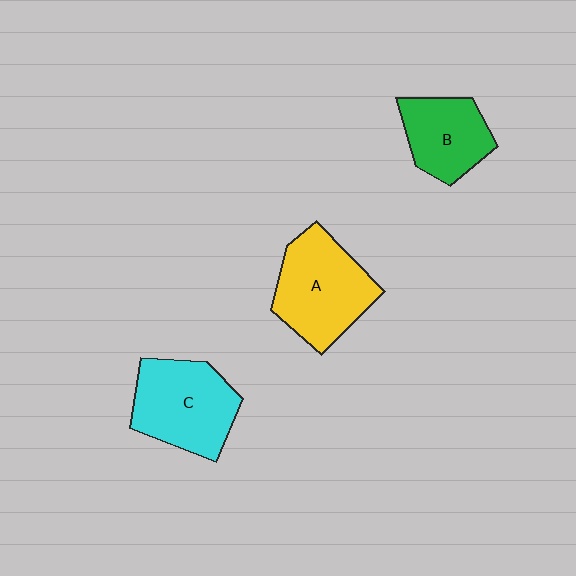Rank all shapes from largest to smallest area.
From largest to smallest: A (yellow), C (cyan), B (green).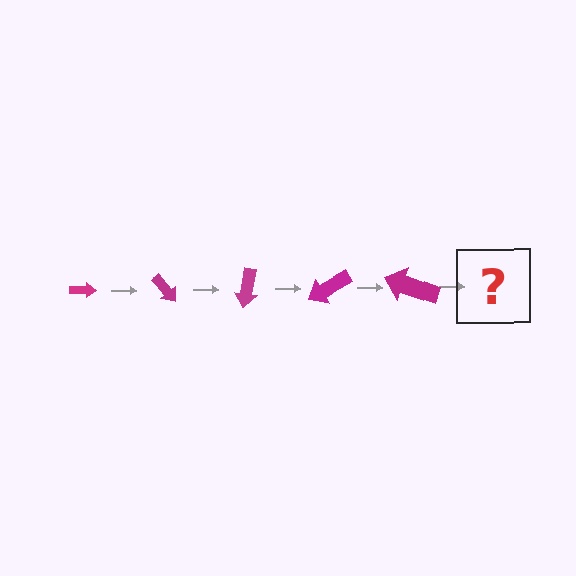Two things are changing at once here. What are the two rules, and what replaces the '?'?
The two rules are that the arrow grows larger each step and it rotates 50 degrees each step. The '?' should be an arrow, larger than the previous one and rotated 250 degrees from the start.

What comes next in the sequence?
The next element should be an arrow, larger than the previous one and rotated 250 degrees from the start.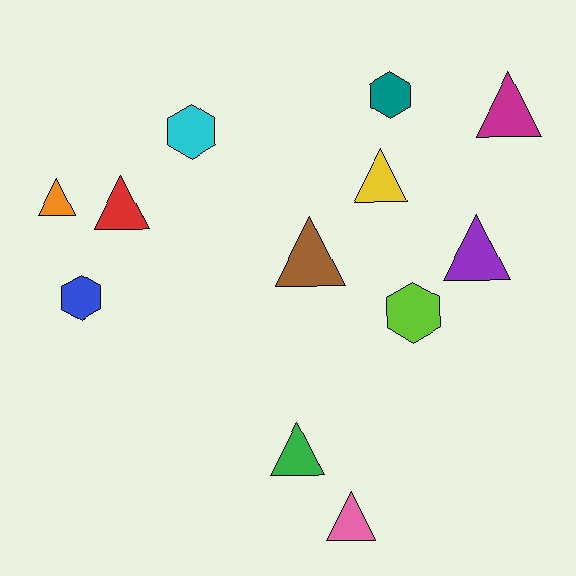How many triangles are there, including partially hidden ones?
There are 8 triangles.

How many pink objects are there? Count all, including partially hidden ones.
There is 1 pink object.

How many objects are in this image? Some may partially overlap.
There are 12 objects.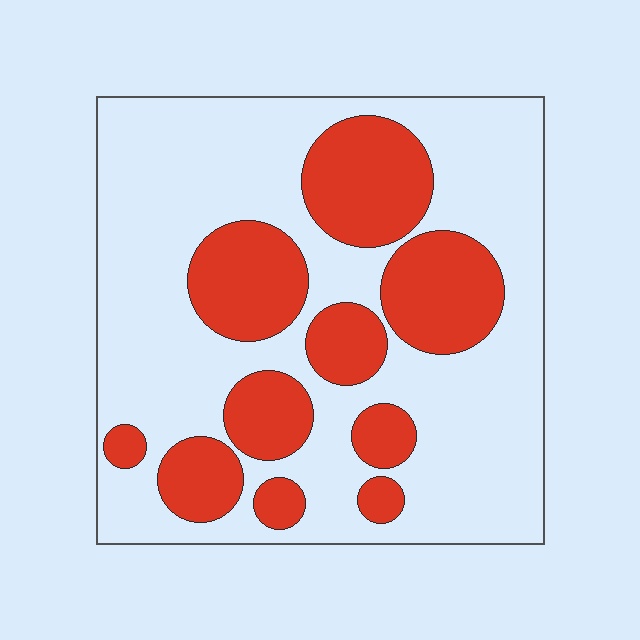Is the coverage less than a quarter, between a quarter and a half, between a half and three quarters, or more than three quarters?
Between a quarter and a half.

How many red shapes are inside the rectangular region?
10.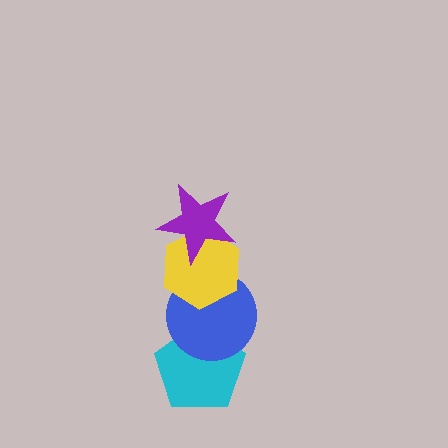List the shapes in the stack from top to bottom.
From top to bottom: the purple star, the yellow hexagon, the blue circle, the cyan pentagon.